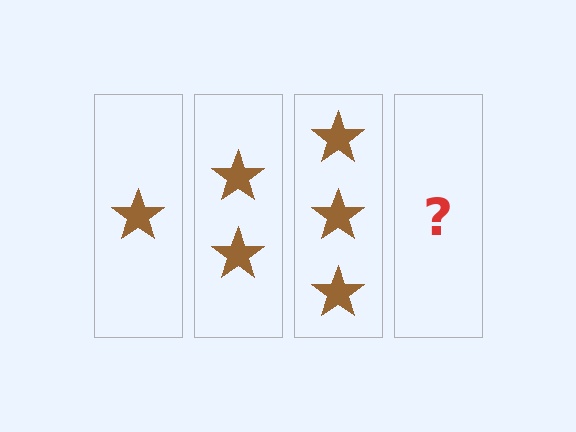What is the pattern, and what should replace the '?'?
The pattern is that each step adds one more star. The '?' should be 4 stars.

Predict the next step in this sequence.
The next step is 4 stars.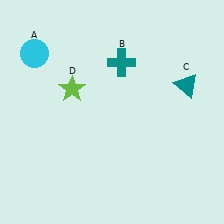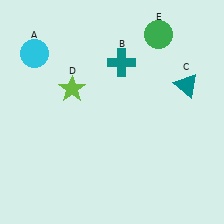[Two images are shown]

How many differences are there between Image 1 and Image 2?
There is 1 difference between the two images.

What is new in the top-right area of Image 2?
A green circle (E) was added in the top-right area of Image 2.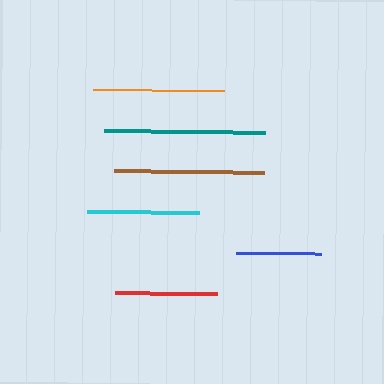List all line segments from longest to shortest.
From longest to shortest: teal, brown, orange, cyan, red, blue.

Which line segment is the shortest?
The blue line is the shortest at approximately 85 pixels.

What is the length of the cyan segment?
The cyan segment is approximately 112 pixels long.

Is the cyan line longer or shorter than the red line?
The cyan line is longer than the red line.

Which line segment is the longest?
The teal line is the longest at approximately 161 pixels.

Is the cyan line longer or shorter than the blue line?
The cyan line is longer than the blue line.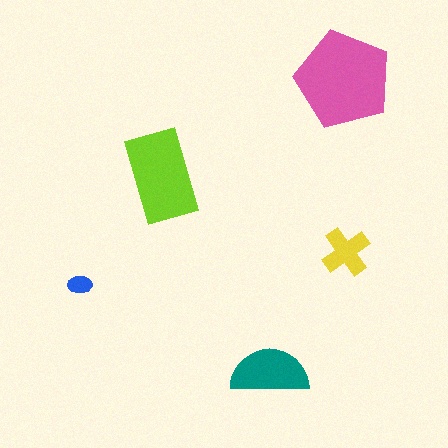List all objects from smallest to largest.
The blue ellipse, the yellow cross, the teal semicircle, the lime rectangle, the pink pentagon.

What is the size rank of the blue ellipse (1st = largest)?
5th.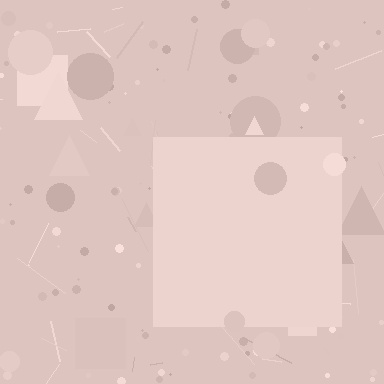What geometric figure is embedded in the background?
A square is embedded in the background.